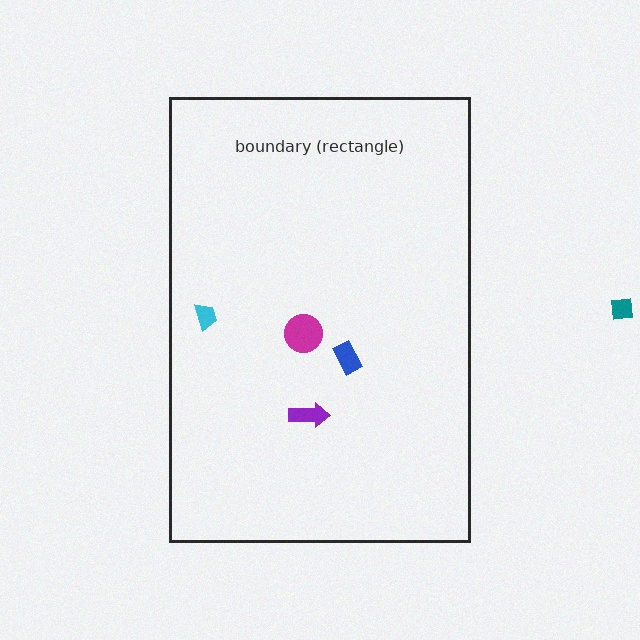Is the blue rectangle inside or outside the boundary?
Inside.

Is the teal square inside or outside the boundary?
Outside.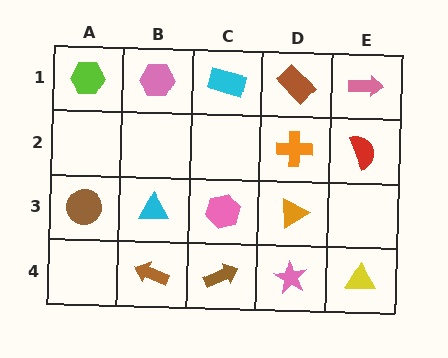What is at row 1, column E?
A pink arrow.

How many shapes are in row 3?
4 shapes.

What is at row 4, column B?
A brown arrow.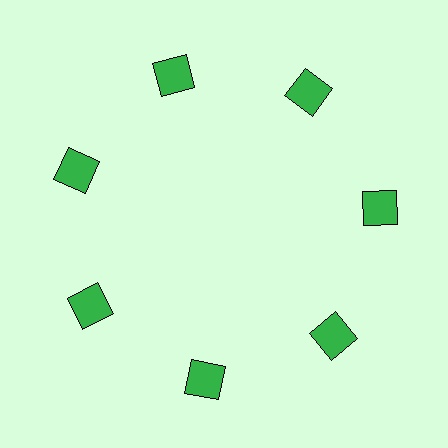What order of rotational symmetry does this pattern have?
This pattern has 7-fold rotational symmetry.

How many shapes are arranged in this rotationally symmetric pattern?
There are 7 shapes, arranged in 7 groups of 1.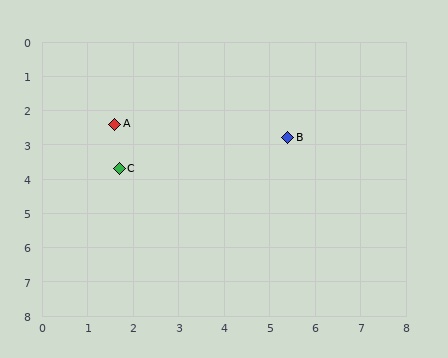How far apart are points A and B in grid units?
Points A and B are about 3.8 grid units apart.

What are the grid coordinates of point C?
Point C is at approximately (1.7, 3.7).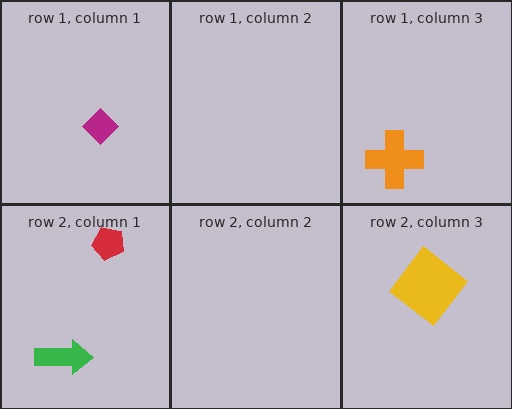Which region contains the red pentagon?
The row 2, column 1 region.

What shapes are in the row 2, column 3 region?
The yellow diamond.